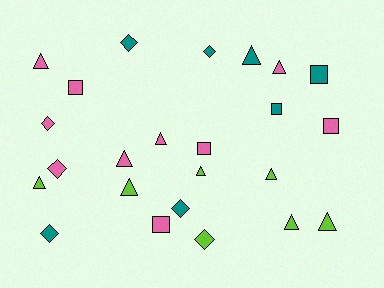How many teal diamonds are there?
There are 4 teal diamonds.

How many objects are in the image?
There are 24 objects.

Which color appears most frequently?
Pink, with 10 objects.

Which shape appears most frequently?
Triangle, with 11 objects.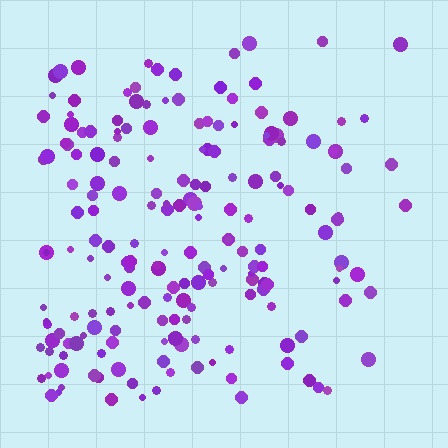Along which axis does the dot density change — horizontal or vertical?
Horizontal.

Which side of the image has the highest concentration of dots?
The left.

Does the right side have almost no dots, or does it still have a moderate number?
Still a moderate number, just noticeably fewer than the left.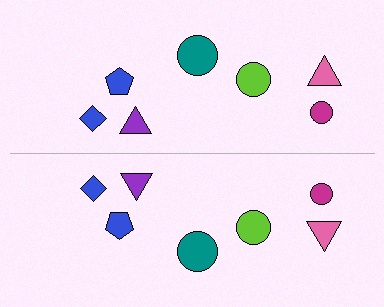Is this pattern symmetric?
Yes, this pattern has bilateral (reflection) symmetry.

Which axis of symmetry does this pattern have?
The pattern has a horizontal axis of symmetry running through the center of the image.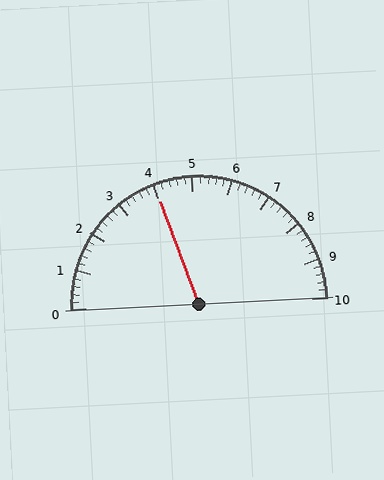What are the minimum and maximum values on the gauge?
The gauge ranges from 0 to 10.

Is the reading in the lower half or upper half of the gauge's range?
The reading is in the lower half of the range (0 to 10).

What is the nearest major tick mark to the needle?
The nearest major tick mark is 4.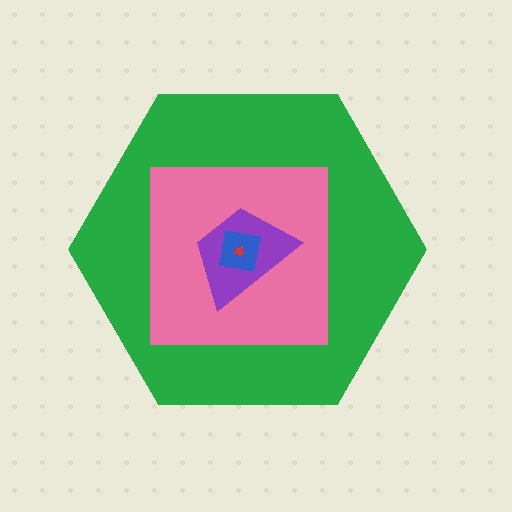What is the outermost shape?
The green hexagon.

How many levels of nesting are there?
5.